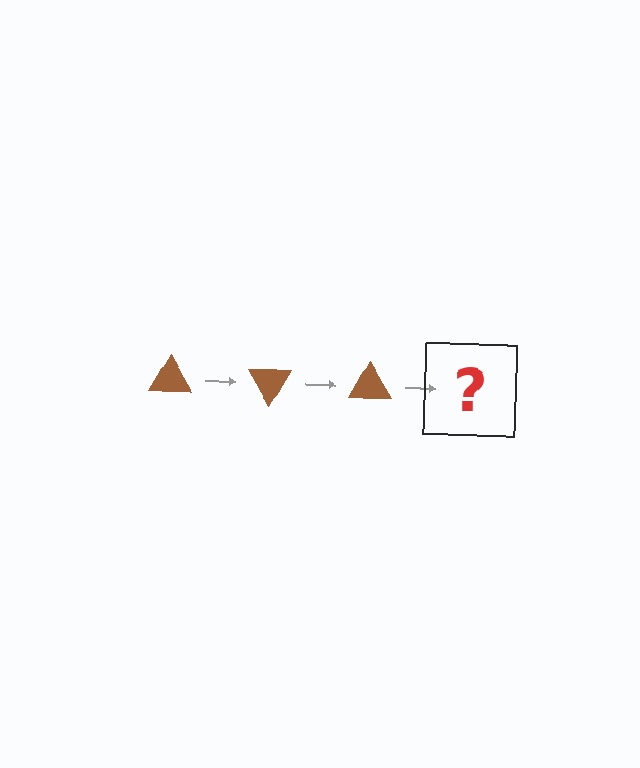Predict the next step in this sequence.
The next step is a brown triangle rotated 180 degrees.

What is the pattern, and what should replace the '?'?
The pattern is that the triangle rotates 60 degrees each step. The '?' should be a brown triangle rotated 180 degrees.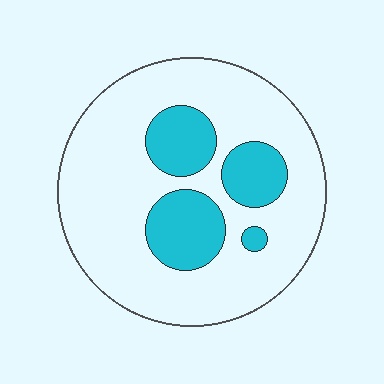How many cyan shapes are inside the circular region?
4.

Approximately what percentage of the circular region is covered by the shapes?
Approximately 25%.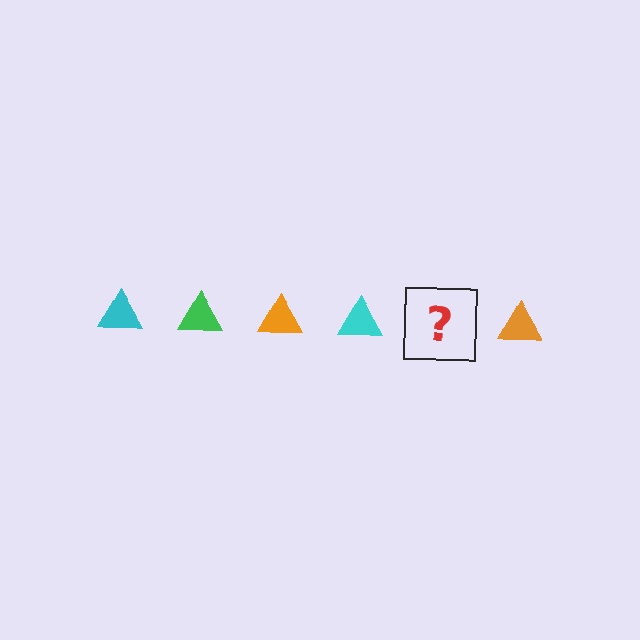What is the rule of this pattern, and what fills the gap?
The rule is that the pattern cycles through cyan, green, orange triangles. The gap should be filled with a green triangle.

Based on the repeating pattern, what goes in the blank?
The blank should be a green triangle.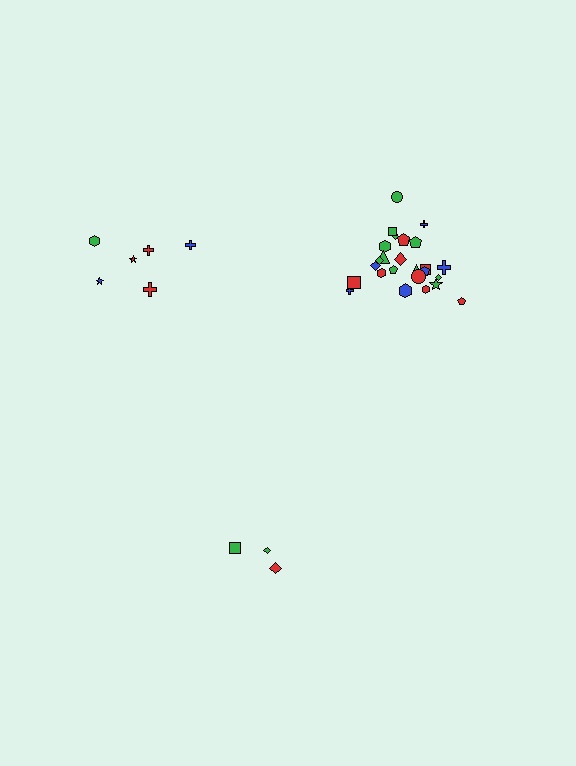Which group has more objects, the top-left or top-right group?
The top-right group.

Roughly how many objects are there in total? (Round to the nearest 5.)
Roughly 35 objects in total.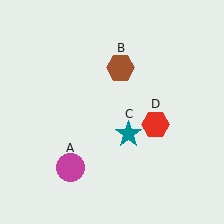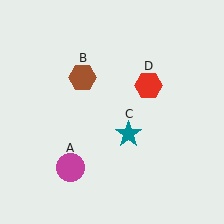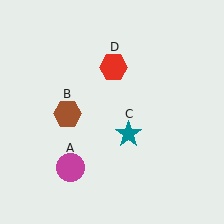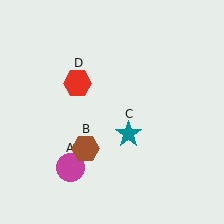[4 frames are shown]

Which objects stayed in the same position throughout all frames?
Magenta circle (object A) and teal star (object C) remained stationary.